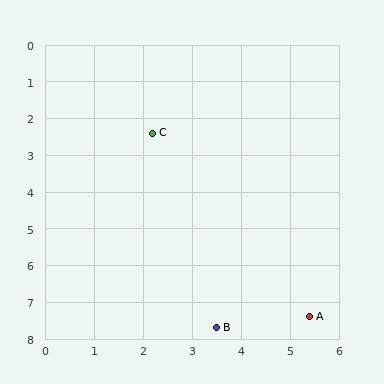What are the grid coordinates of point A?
Point A is at approximately (5.4, 7.4).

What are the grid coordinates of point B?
Point B is at approximately (3.5, 7.7).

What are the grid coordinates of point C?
Point C is at approximately (2.2, 2.4).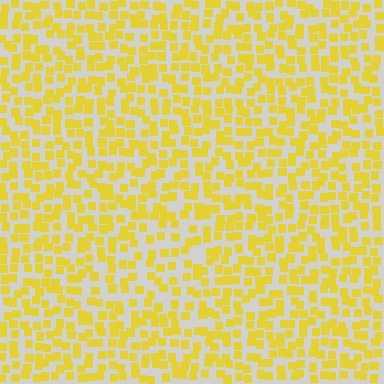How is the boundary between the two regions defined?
The boundary is defined by a change in element density (approximately 1.5x ratio). All elements are the same color, size, and shape.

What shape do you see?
I see a triangle.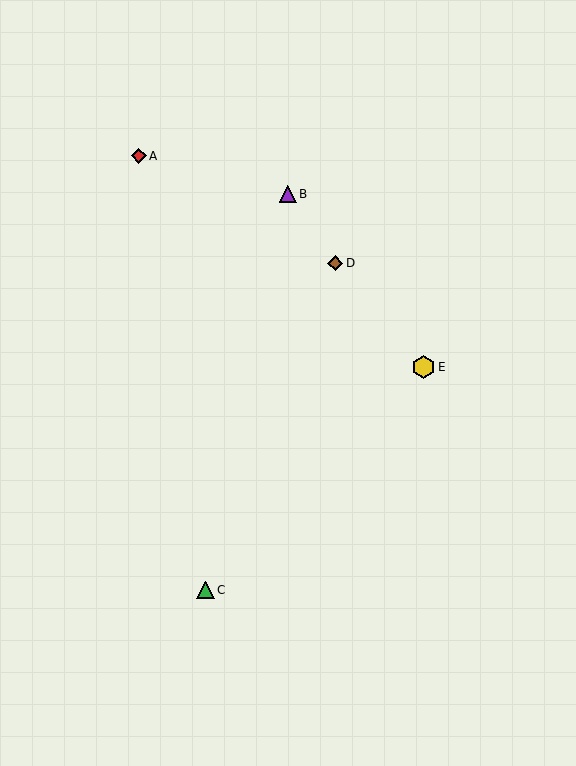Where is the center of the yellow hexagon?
The center of the yellow hexagon is at (423, 367).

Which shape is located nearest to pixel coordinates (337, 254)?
The brown diamond (labeled D) at (335, 263) is nearest to that location.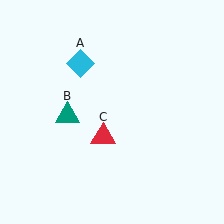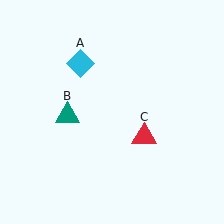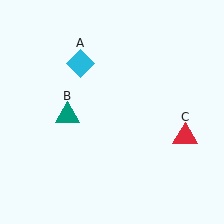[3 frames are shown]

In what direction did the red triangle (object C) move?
The red triangle (object C) moved right.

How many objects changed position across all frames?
1 object changed position: red triangle (object C).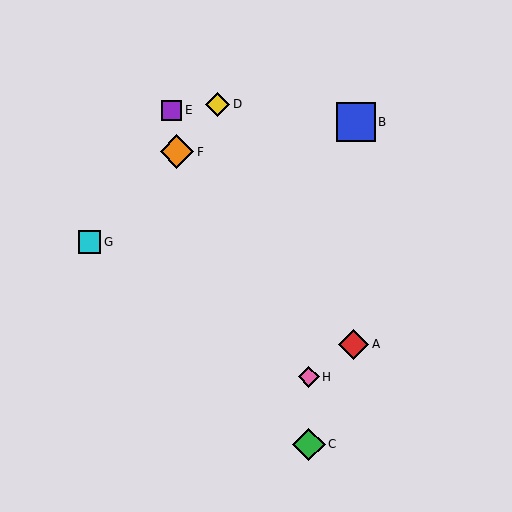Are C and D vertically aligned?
No, C is at x≈309 and D is at x≈218.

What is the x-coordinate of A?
Object A is at x≈354.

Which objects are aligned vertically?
Objects C, H are aligned vertically.